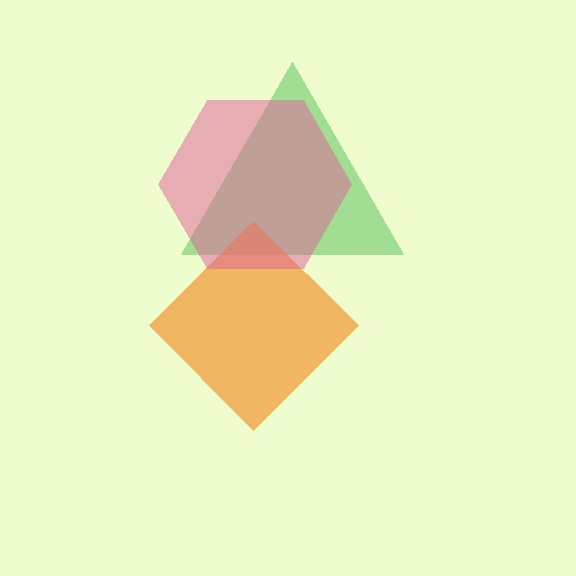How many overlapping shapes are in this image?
There are 3 overlapping shapes in the image.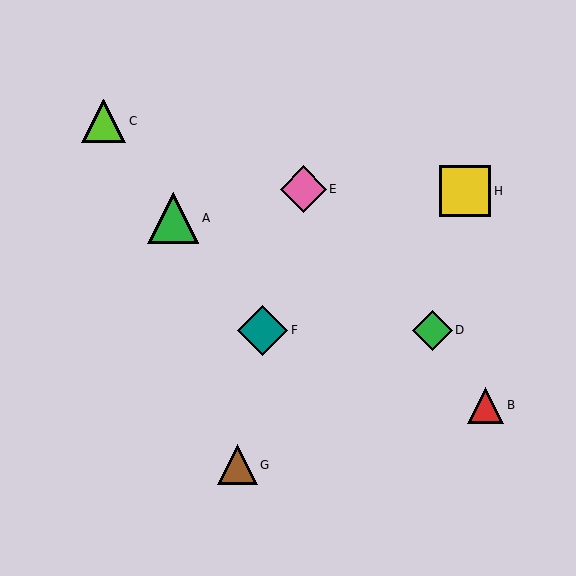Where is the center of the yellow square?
The center of the yellow square is at (465, 191).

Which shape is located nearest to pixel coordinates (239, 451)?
The brown triangle (labeled G) at (237, 465) is nearest to that location.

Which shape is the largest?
The yellow square (labeled H) is the largest.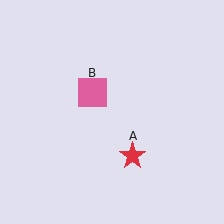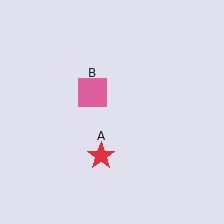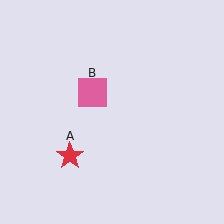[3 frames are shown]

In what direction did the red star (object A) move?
The red star (object A) moved left.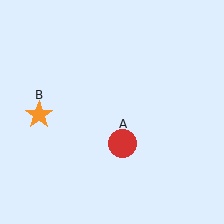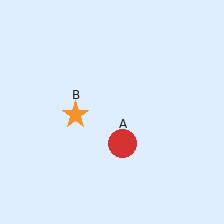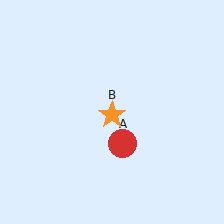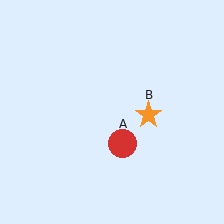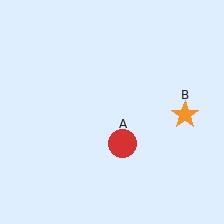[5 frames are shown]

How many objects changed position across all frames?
1 object changed position: orange star (object B).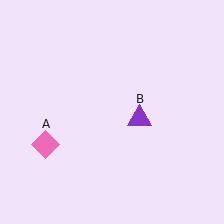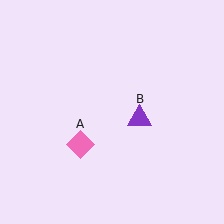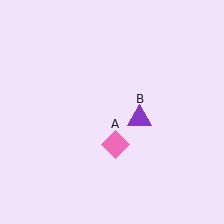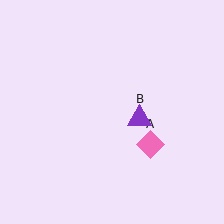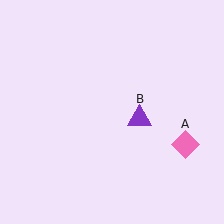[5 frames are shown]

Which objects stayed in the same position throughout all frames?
Purple triangle (object B) remained stationary.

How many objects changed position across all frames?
1 object changed position: pink diamond (object A).